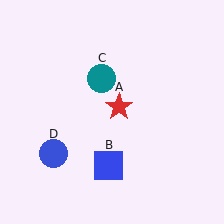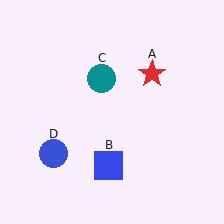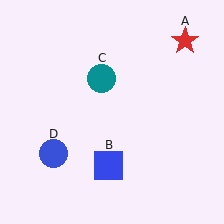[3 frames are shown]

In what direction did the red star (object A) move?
The red star (object A) moved up and to the right.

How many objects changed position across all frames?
1 object changed position: red star (object A).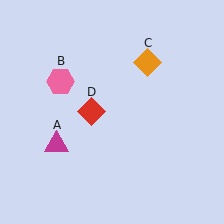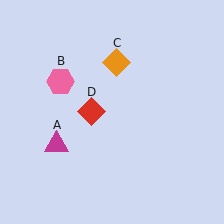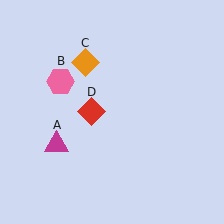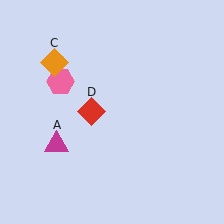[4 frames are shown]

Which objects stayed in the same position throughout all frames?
Magenta triangle (object A) and pink hexagon (object B) and red diamond (object D) remained stationary.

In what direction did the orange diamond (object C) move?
The orange diamond (object C) moved left.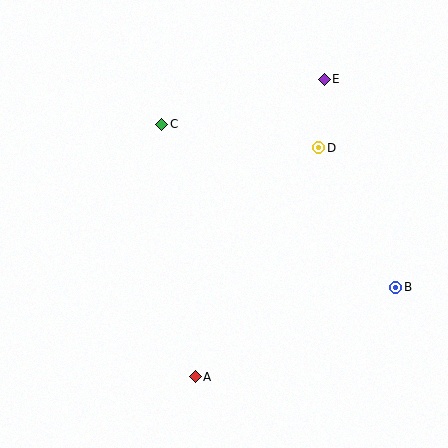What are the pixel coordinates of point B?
Point B is at (396, 287).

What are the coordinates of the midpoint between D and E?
The midpoint between D and E is at (321, 113).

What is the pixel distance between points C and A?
The distance between C and A is 255 pixels.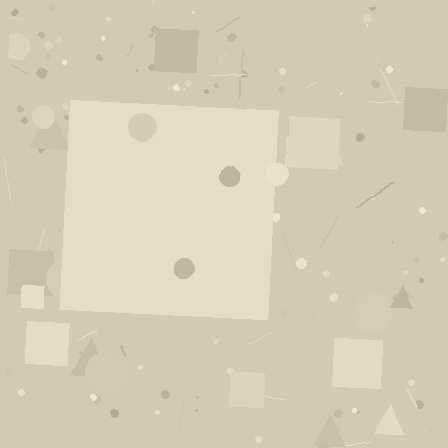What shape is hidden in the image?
A square is hidden in the image.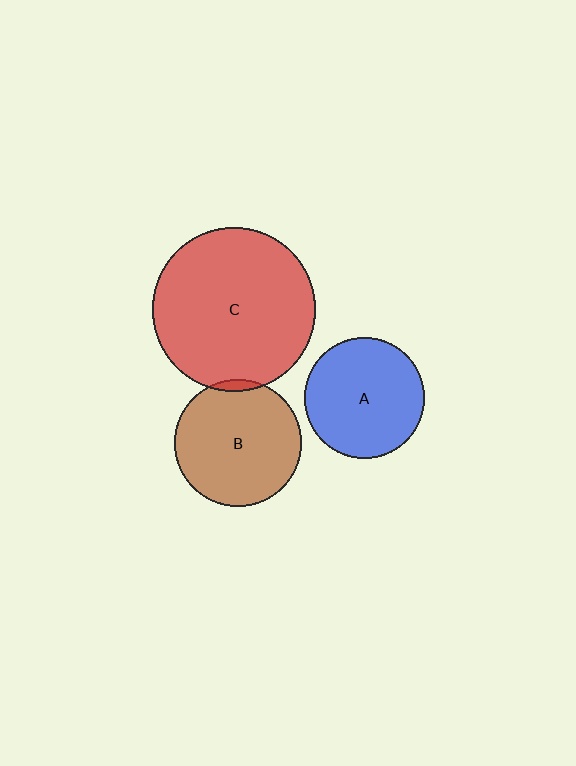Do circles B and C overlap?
Yes.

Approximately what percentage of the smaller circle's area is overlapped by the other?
Approximately 5%.